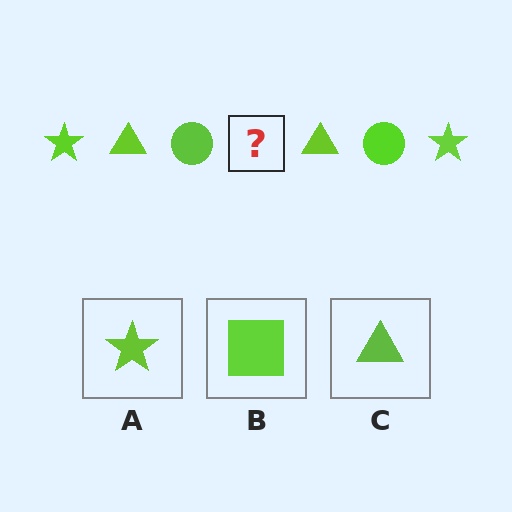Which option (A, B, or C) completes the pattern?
A.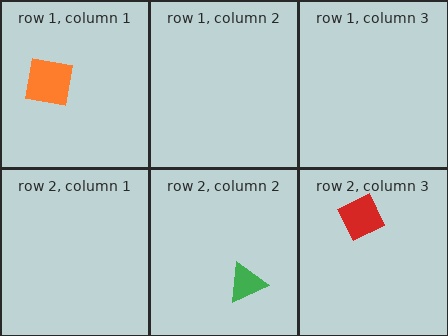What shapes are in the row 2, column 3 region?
The red diamond.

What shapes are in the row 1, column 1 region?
The orange square.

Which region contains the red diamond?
The row 2, column 3 region.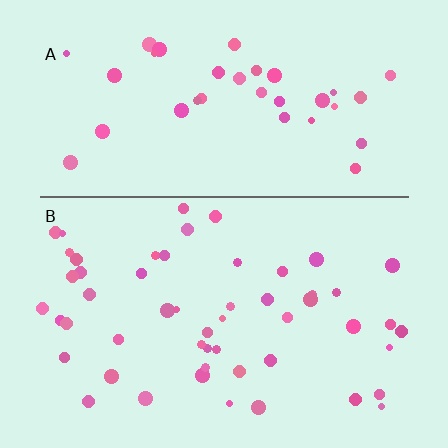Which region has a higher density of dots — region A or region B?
B (the bottom).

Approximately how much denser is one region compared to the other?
Approximately 1.4× — region B over region A.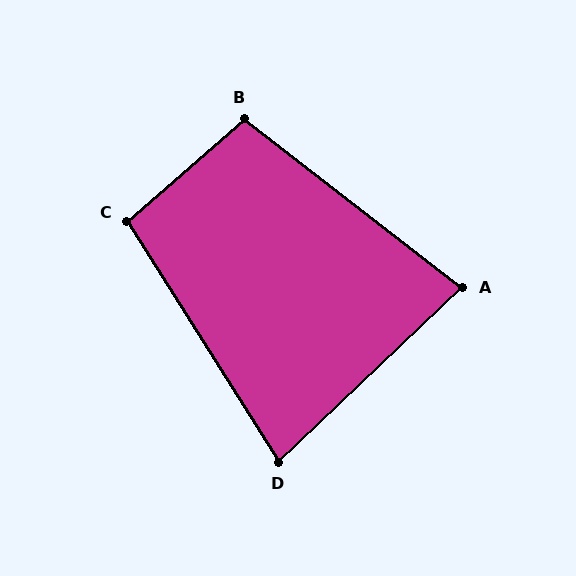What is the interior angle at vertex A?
Approximately 81 degrees (acute).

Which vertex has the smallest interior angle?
D, at approximately 79 degrees.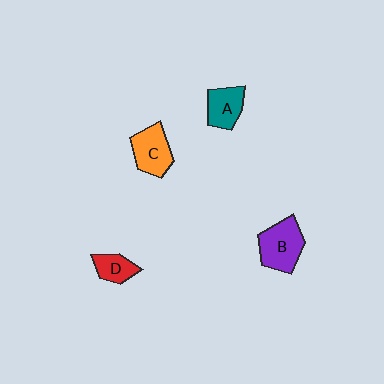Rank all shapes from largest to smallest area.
From largest to smallest: B (purple), C (orange), A (teal), D (red).